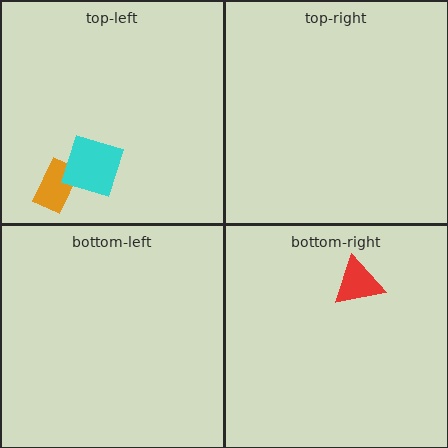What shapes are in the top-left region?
The orange rectangle, the cyan diamond.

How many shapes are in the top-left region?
2.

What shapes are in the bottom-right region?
The red triangle.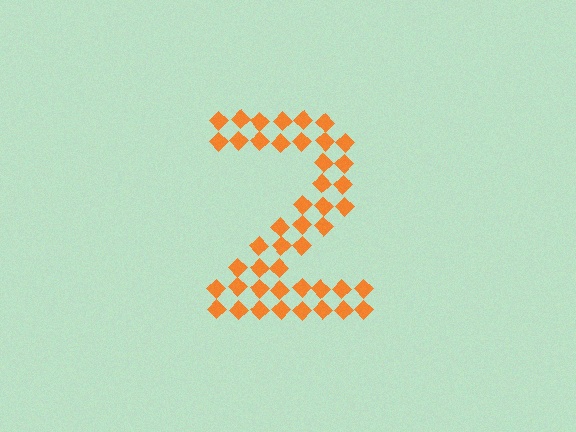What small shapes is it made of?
It is made of small diamonds.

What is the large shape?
The large shape is the digit 2.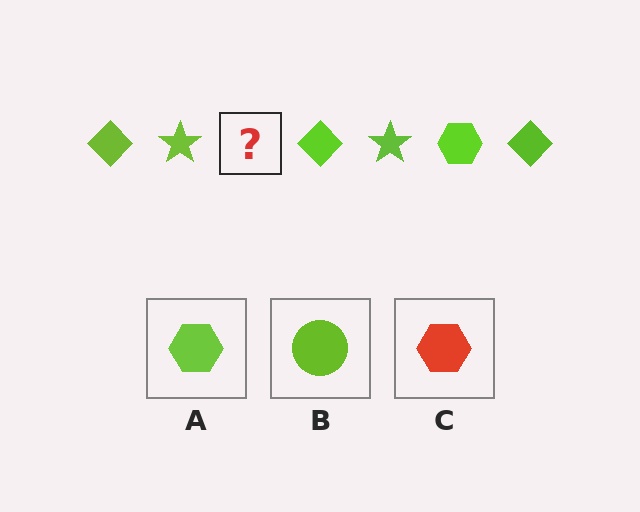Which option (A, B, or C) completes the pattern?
A.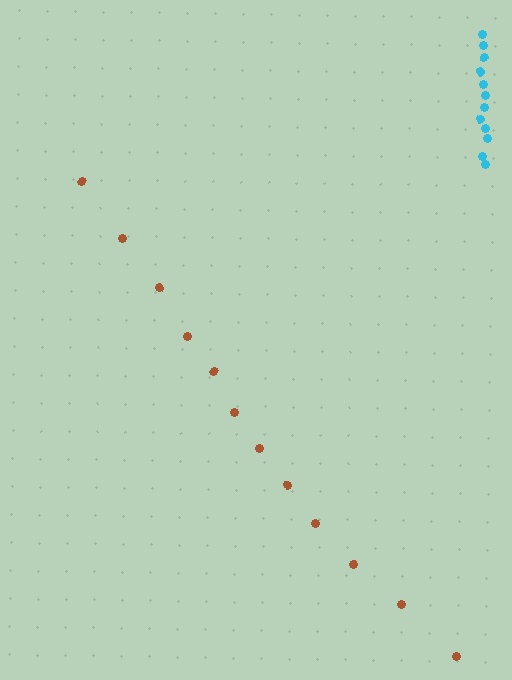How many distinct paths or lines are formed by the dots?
There are 2 distinct paths.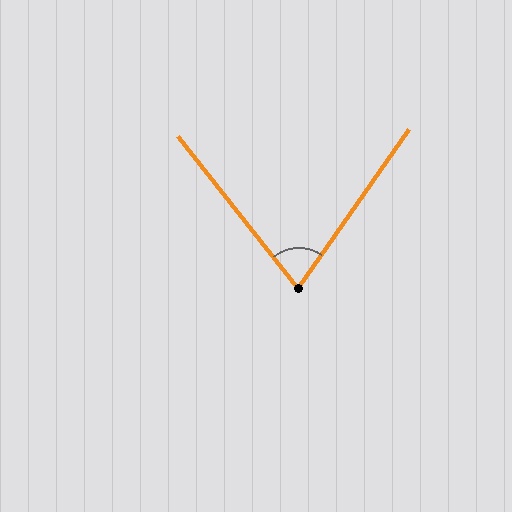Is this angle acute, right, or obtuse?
It is acute.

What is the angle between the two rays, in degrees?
Approximately 73 degrees.